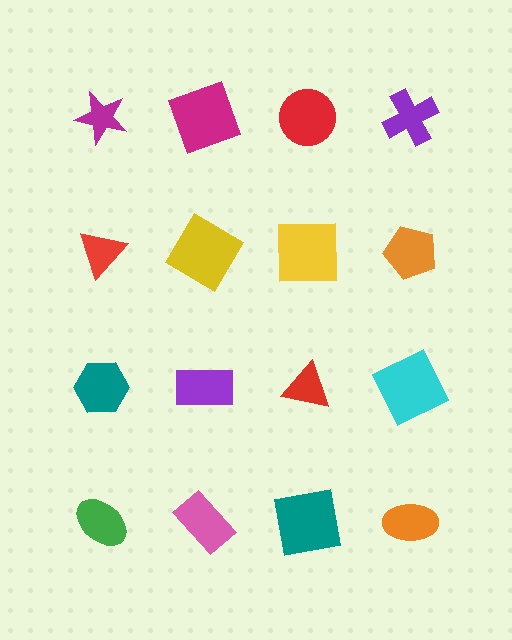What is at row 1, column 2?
A magenta square.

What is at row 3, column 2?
A purple rectangle.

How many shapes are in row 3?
4 shapes.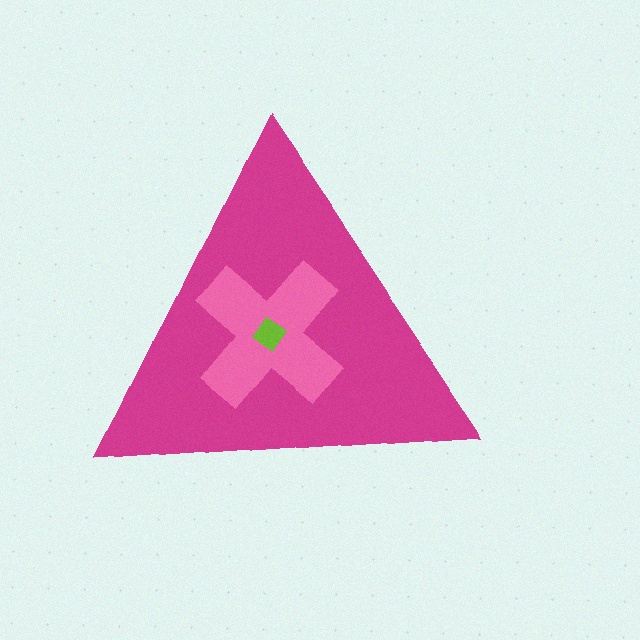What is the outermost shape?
The magenta triangle.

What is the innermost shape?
The lime diamond.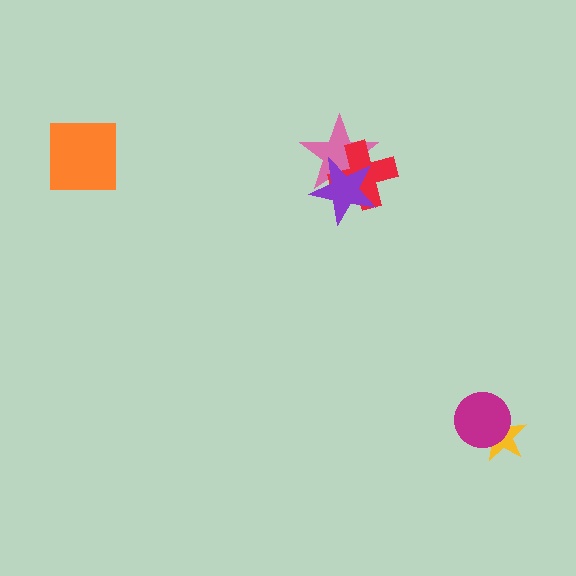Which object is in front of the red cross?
The purple star is in front of the red cross.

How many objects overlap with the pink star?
2 objects overlap with the pink star.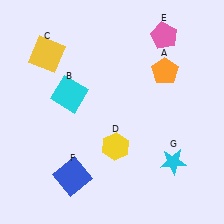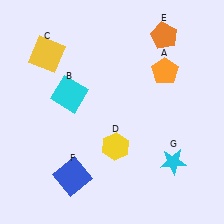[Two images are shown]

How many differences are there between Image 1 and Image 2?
There is 1 difference between the two images.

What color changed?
The pentagon (E) changed from pink in Image 1 to orange in Image 2.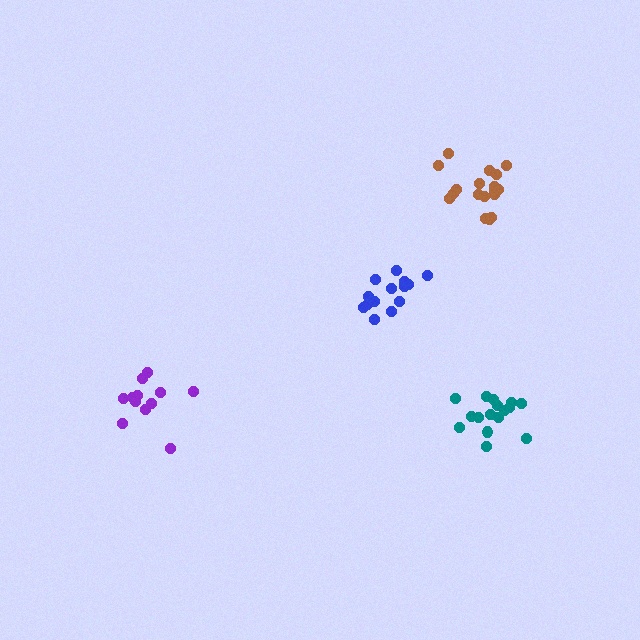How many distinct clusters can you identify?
There are 4 distinct clusters.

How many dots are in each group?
Group 1: 18 dots, Group 2: 14 dots, Group 3: 12 dots, Group 4: 16 dots (60 total).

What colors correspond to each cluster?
The clusters are colored: brown, blue, purple, teal.